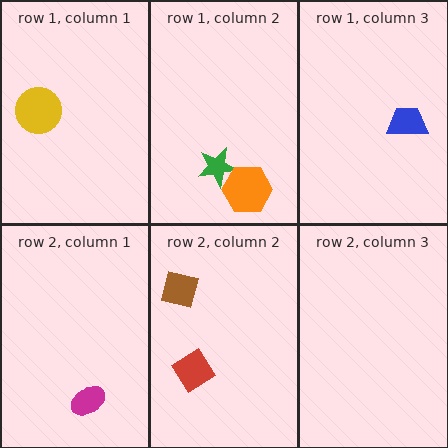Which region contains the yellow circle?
The row 1, column 1 region.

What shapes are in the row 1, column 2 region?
The green star, the orange hexagon.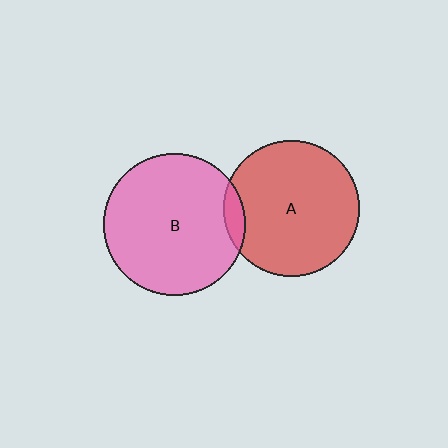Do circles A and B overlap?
Yes.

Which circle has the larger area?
Circle B (pink).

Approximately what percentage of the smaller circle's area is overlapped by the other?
Approximately 5%.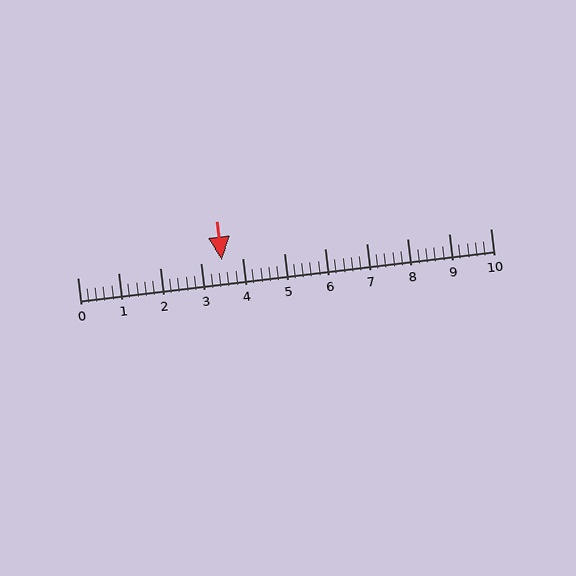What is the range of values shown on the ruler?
The ruler shows values from 0 to 10.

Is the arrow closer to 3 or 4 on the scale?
The arrow is closer to 4.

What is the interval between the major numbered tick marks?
The major tick marks are spaced 1 units apart.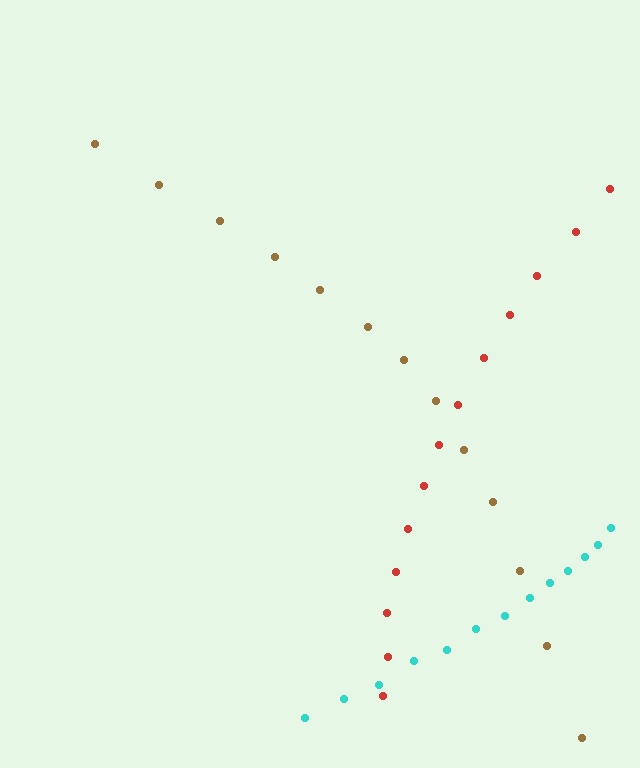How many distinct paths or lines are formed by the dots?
There are 3 distinct paths.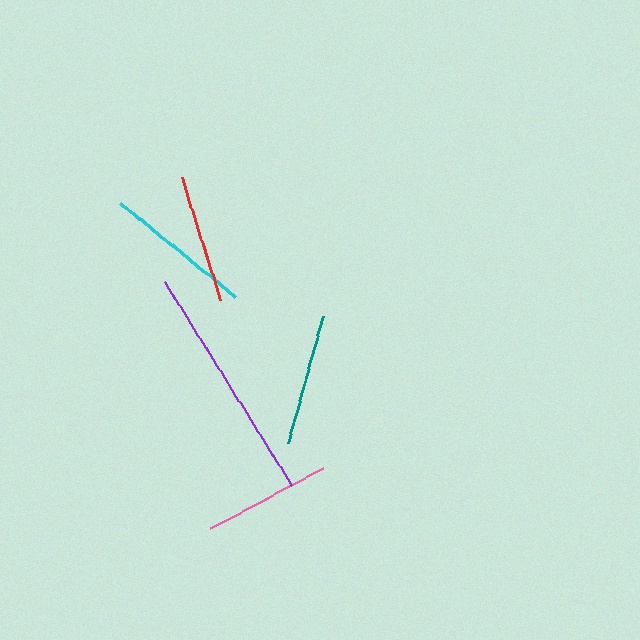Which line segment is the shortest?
The pink line is the shortest at approximately 127 pixels.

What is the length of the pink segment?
The pink segment is approximately 127 pixels long.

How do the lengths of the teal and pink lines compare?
The teal and pink lines are approximately the same length.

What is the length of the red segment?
The red segment is approximately 129 pixels long.